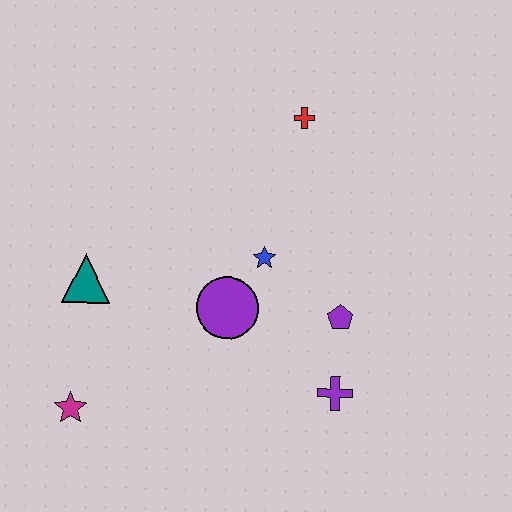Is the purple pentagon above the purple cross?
Yes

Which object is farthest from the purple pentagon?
The magenta star is farthest from the purple pentagon.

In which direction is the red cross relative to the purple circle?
The red cross is above the purple circle.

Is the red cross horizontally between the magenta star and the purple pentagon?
Yes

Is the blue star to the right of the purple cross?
No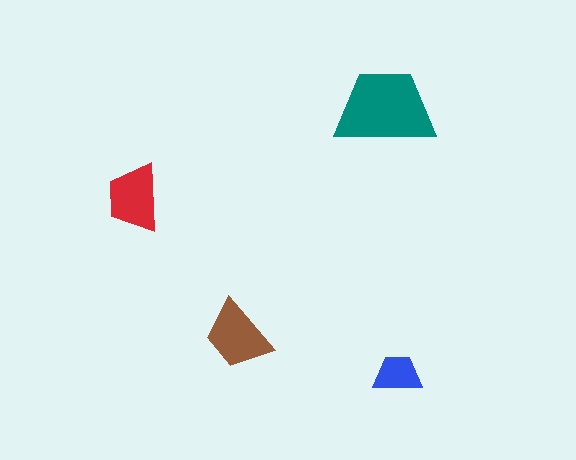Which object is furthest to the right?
The blue trapezoid is rightmost.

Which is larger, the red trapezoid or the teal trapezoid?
The teal one.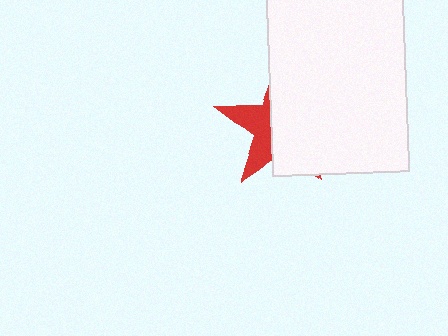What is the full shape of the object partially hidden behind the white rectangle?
The partially hidden object is a red star.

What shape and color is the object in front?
The object in front is a white rectangle.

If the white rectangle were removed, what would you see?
You would see the complete red star.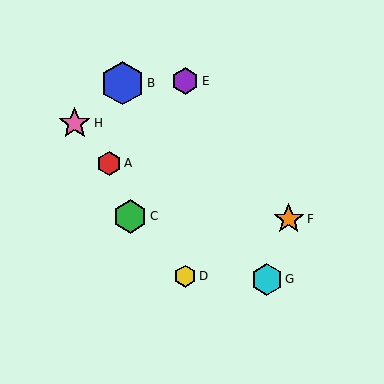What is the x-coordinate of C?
Object C is at x≈130.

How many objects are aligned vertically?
2 objects (D, E) are aligned vertically.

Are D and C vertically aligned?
No, D is at x≈185 and C is at x≈130.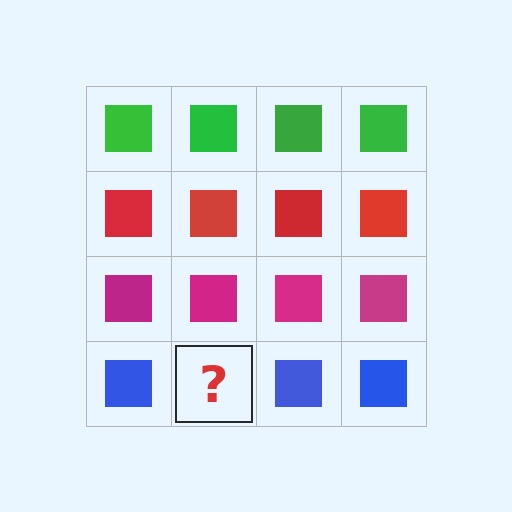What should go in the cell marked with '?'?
The missing cell should contain a blue square.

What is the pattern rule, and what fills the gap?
The rule is that each row has a consistent color. The gap should be filled with a blue square.